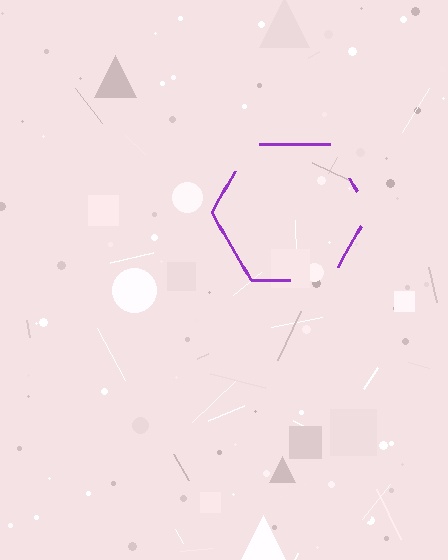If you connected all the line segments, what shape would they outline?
They would outline a hexagon.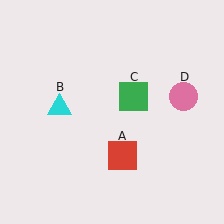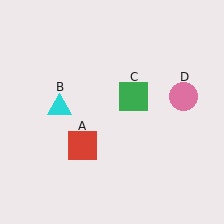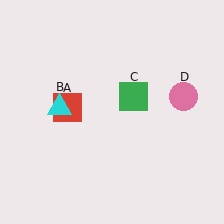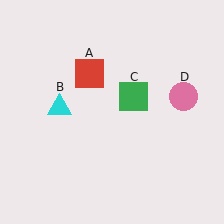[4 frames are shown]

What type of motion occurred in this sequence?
The red square (object A) rotated clockwise around the center of the scene.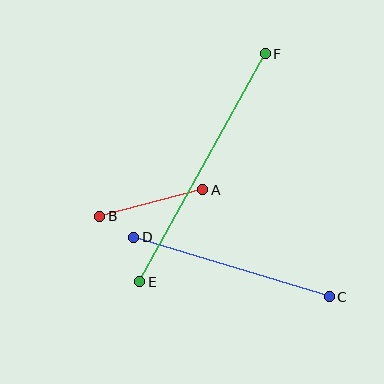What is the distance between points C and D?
The distance is approximately 204 pixels.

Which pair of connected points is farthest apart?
Points E and F are farthest apart.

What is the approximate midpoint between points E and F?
The midpoint is at approximately (203, 168) pixels.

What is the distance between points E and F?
The distance is approximately 261 pixels.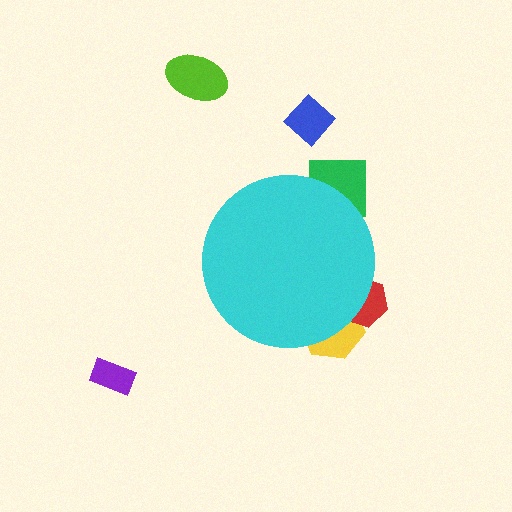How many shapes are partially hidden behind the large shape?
3 shapes are partially hidden.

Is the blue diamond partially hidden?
No, the blue diamond is fully visible.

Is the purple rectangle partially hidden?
No, the purple rectangle is fully visible.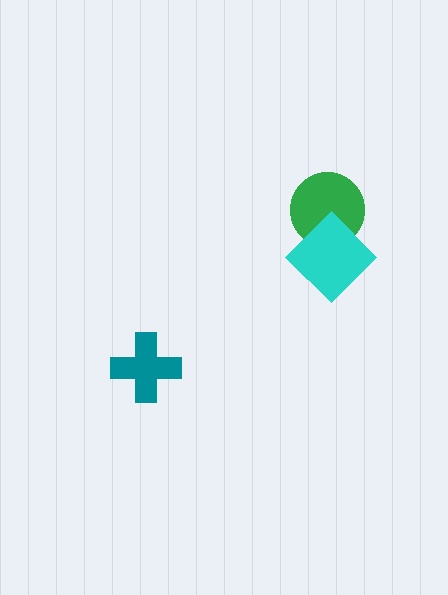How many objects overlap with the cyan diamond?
1 object overlaps with the cyan diamond.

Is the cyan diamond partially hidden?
No, no other shape covers it.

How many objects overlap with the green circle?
1 object overlaps with the green circle.